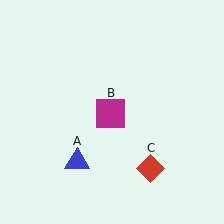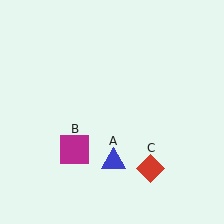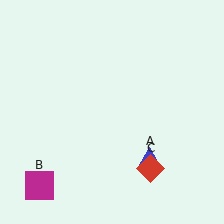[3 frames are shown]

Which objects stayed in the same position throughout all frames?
Red diamond (object C) remained stationary.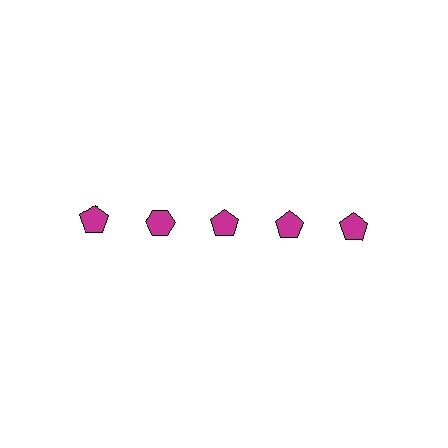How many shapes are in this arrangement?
There are 5 shapes arranged in a grid pattern.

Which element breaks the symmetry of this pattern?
The magenta hexagon in the top row, second from left column breaks the symmetry. All other shapes are magenta pentagons.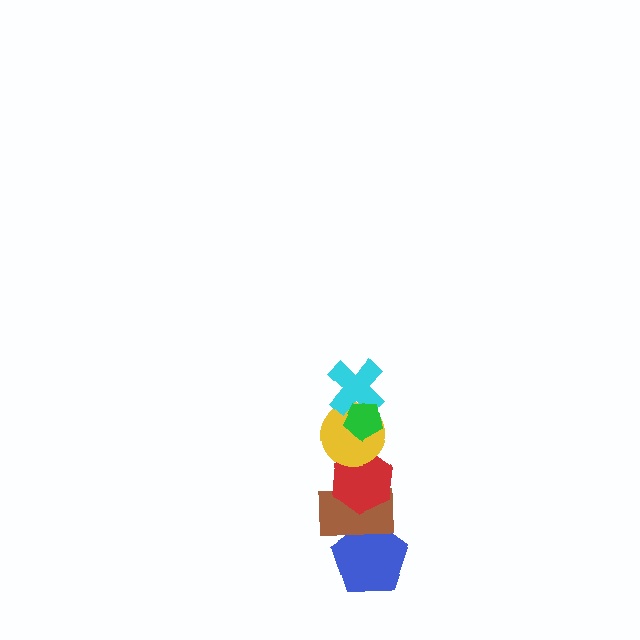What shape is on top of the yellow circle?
The cyan cross is on top of the yellow circle.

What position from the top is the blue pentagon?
The blue pentagon is 6th from the top.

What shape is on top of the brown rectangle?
The red hexagon is on top of the brown rectangle.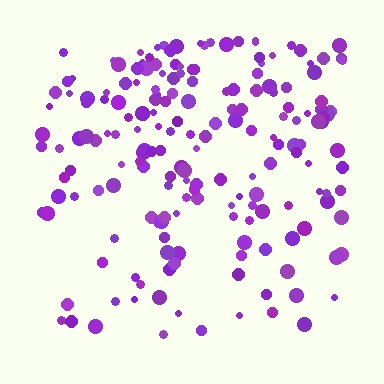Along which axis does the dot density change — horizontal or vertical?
Vertical.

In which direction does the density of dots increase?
From bottom to top, with the top side densest.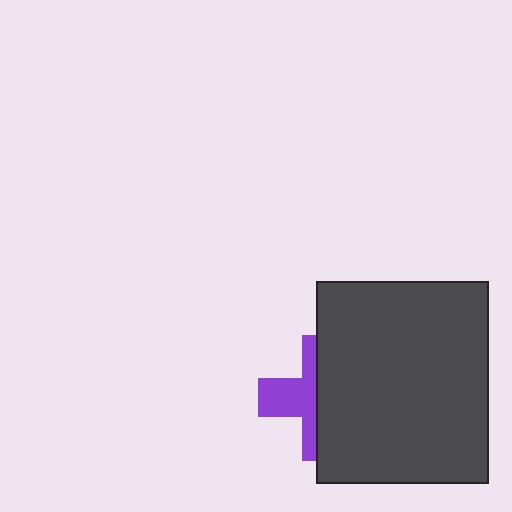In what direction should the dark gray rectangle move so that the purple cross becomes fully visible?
The dark gray rectangle should move right. That is the shortest direction to clear the overlap and leave the purple cross fully visible.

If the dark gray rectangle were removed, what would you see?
You would see the complete purple cross.